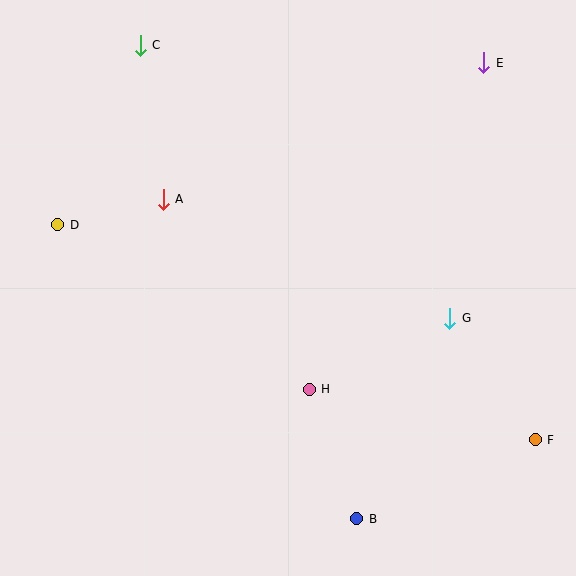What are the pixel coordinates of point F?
Point F is at (535, 440).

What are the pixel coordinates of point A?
Point A is at (163, 199).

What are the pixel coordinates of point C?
Point C is at (140, 45).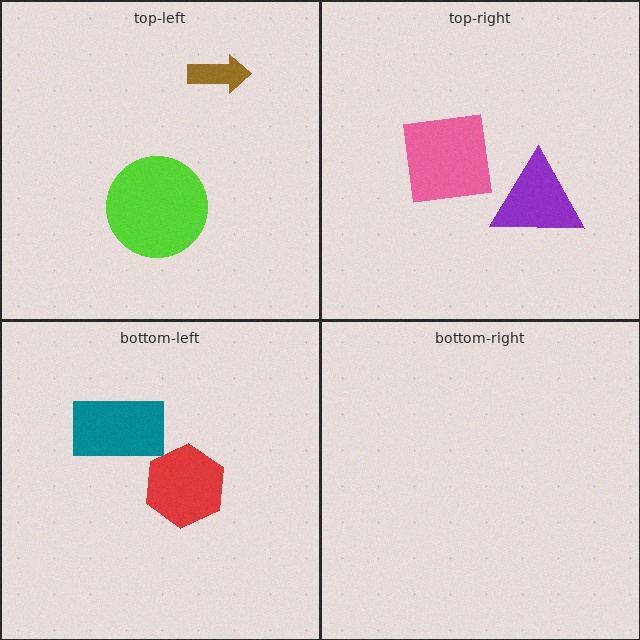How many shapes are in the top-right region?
2.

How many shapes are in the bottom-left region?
2.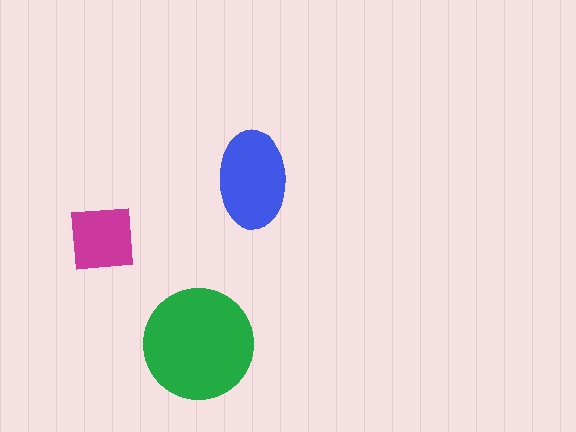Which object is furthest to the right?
The blue ellipse is rightmost.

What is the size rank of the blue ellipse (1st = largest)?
2nd.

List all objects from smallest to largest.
The magenta square, the blue ellipse, the green circle.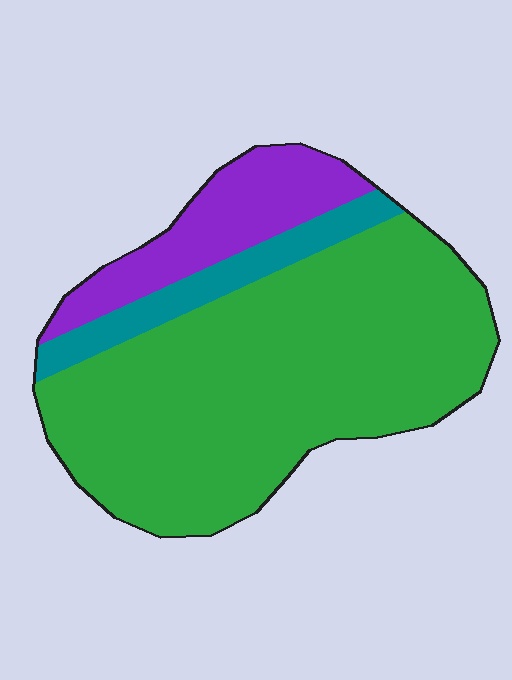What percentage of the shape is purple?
Purple covers 17% of the shape.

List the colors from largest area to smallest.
From largest to smallest: green, purple, teal.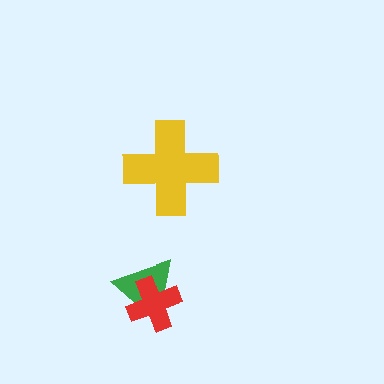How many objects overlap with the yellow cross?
0 objects overlap with the yellow cross.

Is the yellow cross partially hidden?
No, no other shape covers it.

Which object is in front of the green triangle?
The red cross is in front of the green triangle.